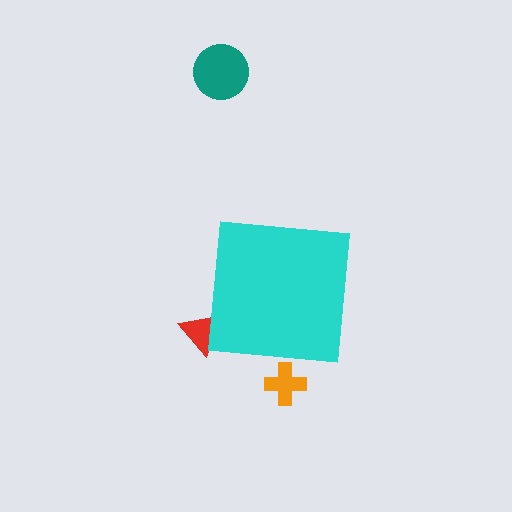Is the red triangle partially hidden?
Yes, the red triangle is partially hidden behind the cyan square.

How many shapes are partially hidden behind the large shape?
2 shapes are partially hidden.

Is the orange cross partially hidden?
Yes, the orange cross is partially hidden behind the cyan square.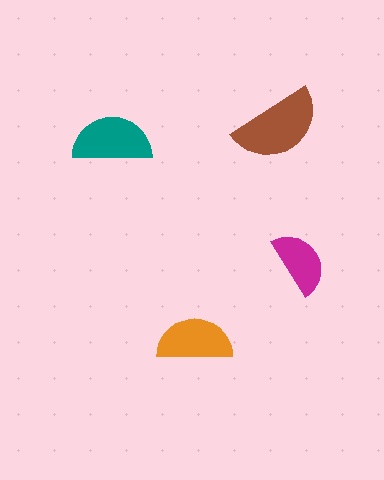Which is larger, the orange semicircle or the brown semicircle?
The brown one.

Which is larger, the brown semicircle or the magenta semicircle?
The brown one.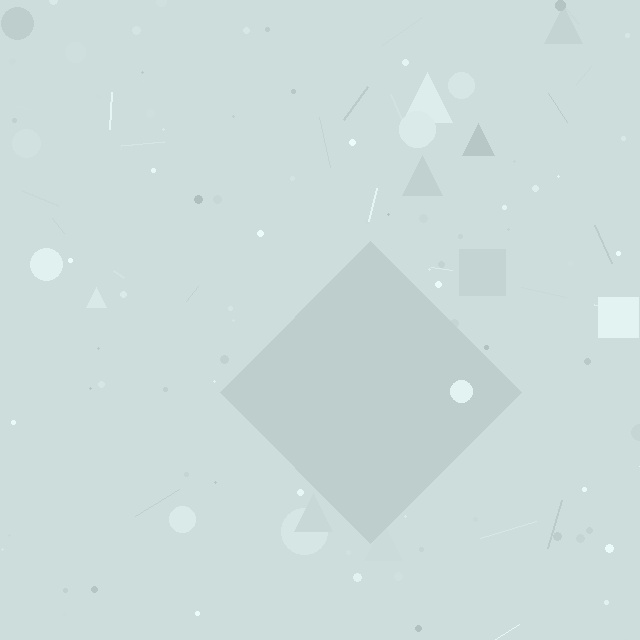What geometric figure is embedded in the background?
A diamond is embedded in the background.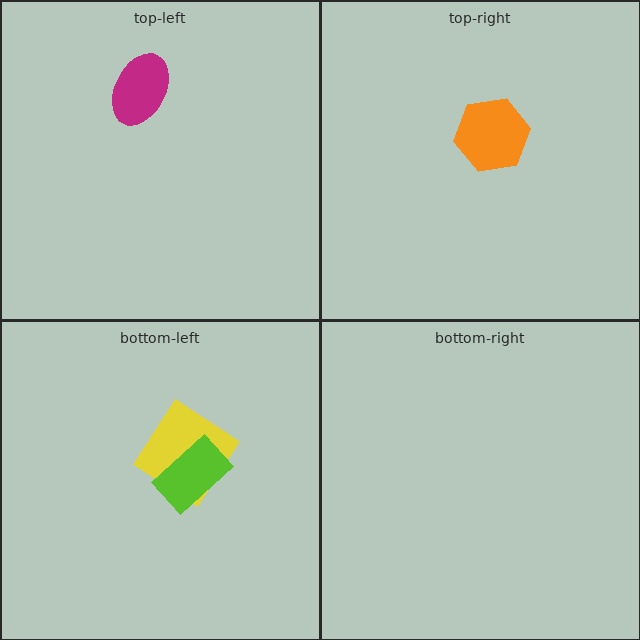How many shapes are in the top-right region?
1.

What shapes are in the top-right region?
The orange hexagon.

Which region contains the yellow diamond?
The bottom-left region.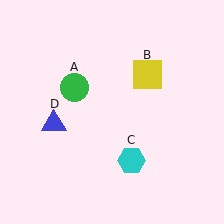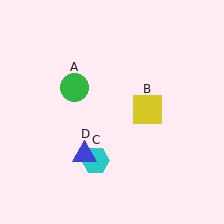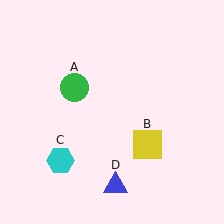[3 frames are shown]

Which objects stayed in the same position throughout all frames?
Green circle (object A) remained stationary.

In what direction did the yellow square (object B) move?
The yellow square (object B) moved down.